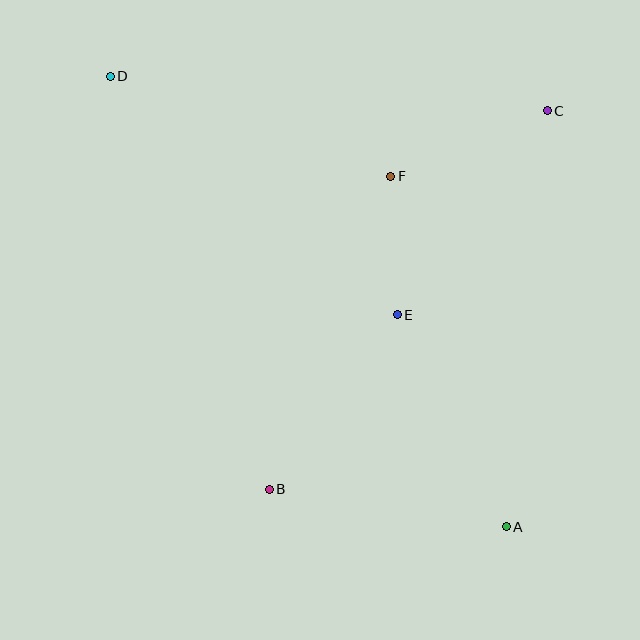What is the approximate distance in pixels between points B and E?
The distance between B and E is approximately 216 pixels.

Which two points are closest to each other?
Points E and F are closest to each other.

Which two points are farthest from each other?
Points A and D are farthest from each other.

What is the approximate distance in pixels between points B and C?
The distance between B and C is approximately 470 pixels.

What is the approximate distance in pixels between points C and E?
The distance between C and E is approximately 253 pixels.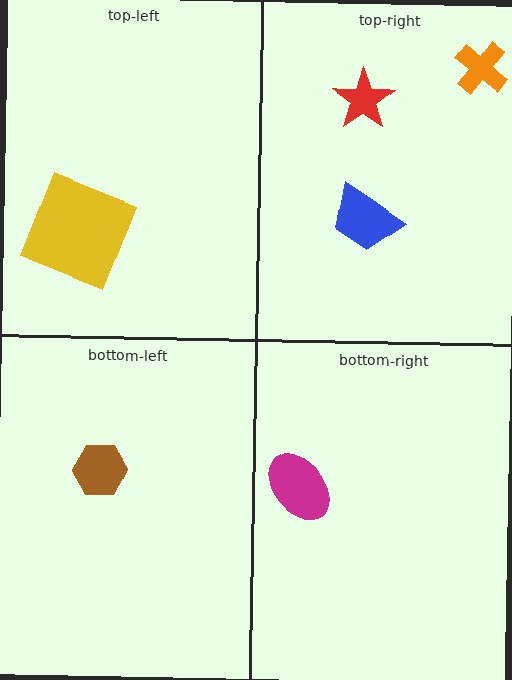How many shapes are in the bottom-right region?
1.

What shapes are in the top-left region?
The yellow square.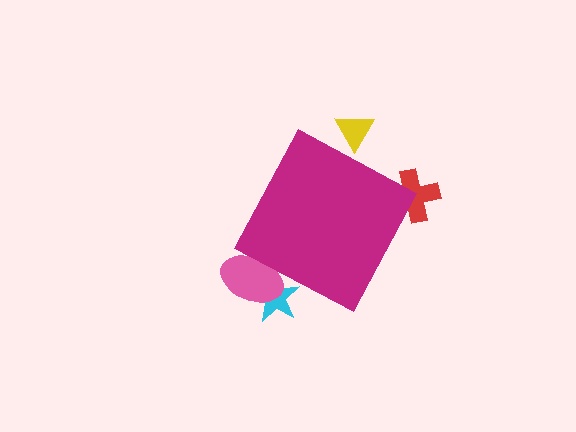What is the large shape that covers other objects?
A magenta diamond.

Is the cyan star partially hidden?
Yes, the cyan star is partially hidden behind the magenta diamond.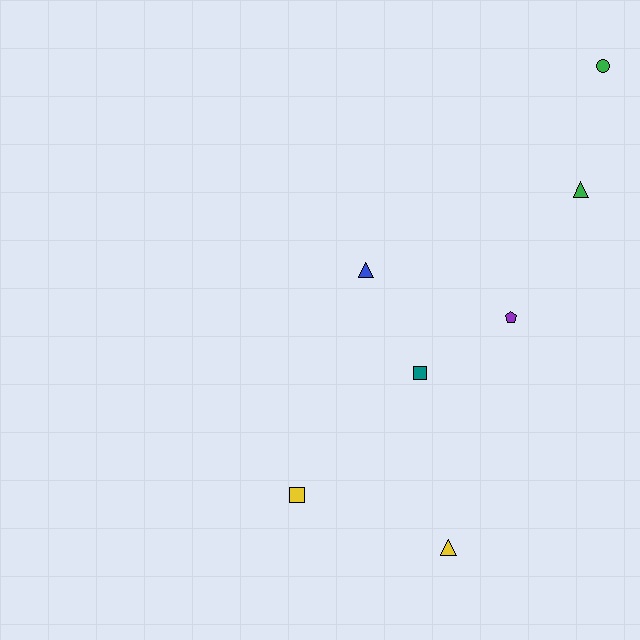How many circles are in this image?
There is 1 circle.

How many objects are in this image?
There are 7 objects.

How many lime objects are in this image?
There are no lime objects.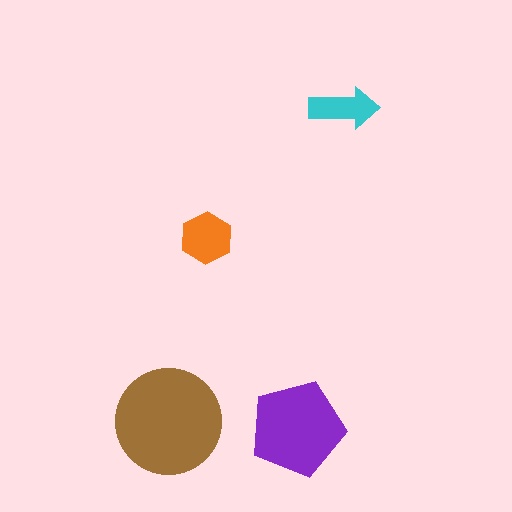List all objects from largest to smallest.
The brown circle, the purple pentagon, the orange hexagon, the cyan arrow.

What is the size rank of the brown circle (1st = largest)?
1st.